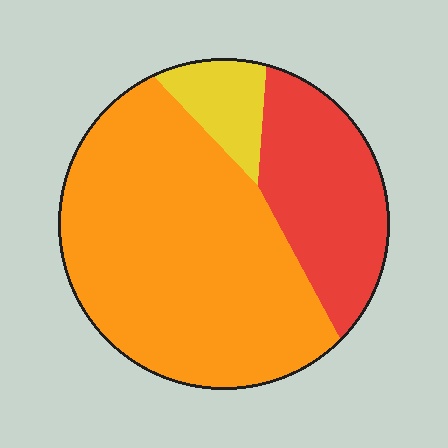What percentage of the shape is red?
Red covers 26% of the shape.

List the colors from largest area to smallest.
From largest to smallest: orange, red, yellow.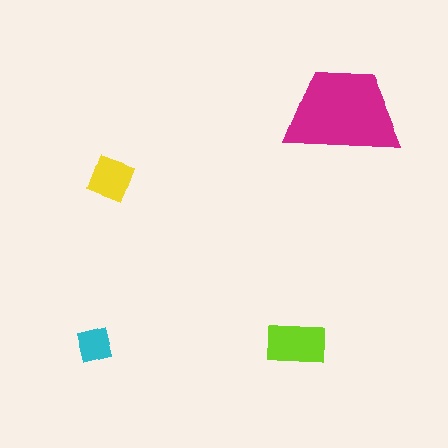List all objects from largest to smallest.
The magenta trapezoid, the lime rectangle, the yellow square, the cyan square.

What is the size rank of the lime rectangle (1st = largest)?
2nd.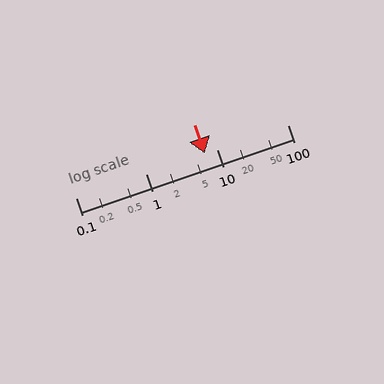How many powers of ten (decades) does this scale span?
The scale spans 3 decades, from 0.1 to 100.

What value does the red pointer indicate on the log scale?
The pointer indicates approximately 6.8.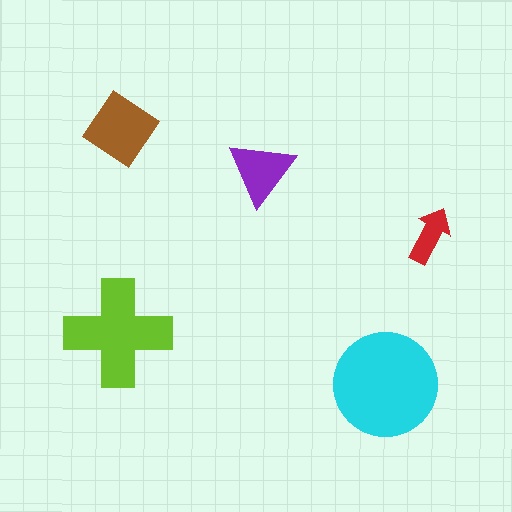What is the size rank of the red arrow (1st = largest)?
5th.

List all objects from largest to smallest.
The cyan circle, the lime cross, the brown diamond, the purple triangle, the red arrow.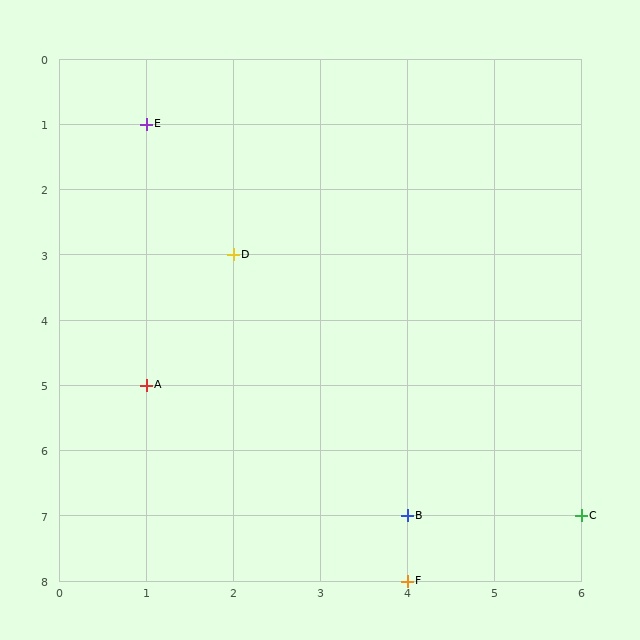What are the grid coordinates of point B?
Point B is at grid coordinates (4, 7).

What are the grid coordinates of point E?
Point E is at grid coordinates (1, 1).